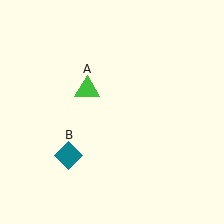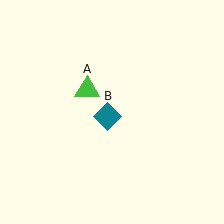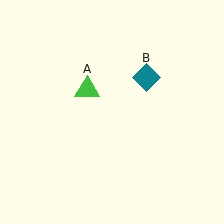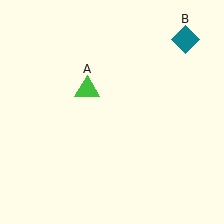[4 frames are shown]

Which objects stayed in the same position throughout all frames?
Green triangle (object A) remained stationary.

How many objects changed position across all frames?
1 object changed position: teal diamond (object B).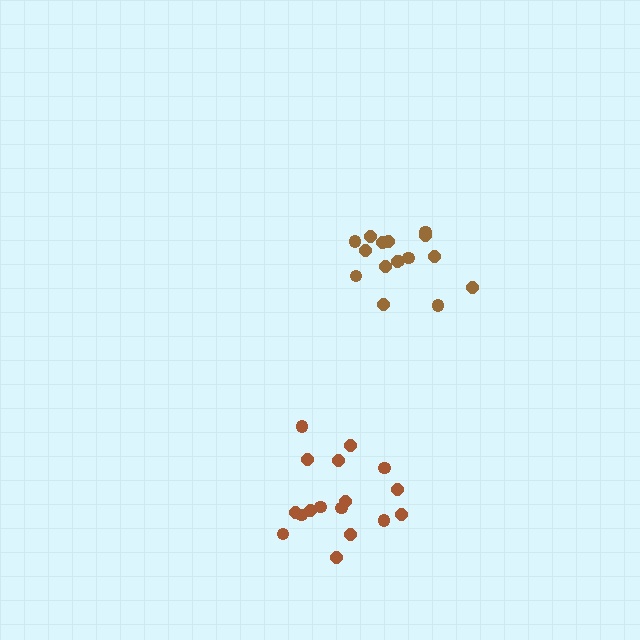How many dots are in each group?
Group 1: 16 dots, Group 2: 17 dots (33 total).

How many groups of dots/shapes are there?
There are 2 groups.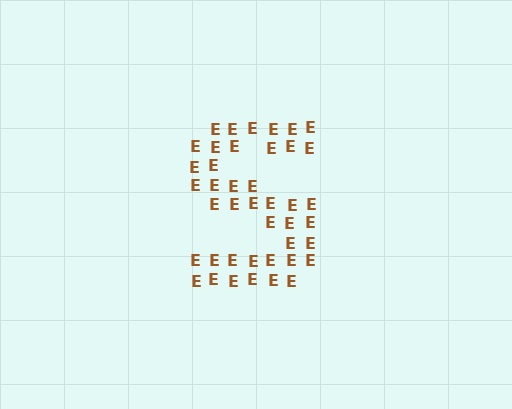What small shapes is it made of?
It is made of small letter E's.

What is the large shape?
The large shape is the letter S.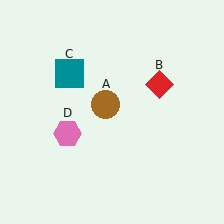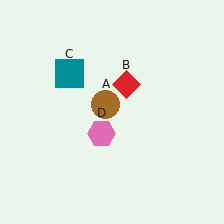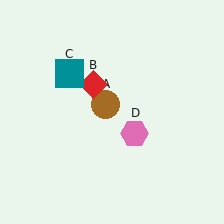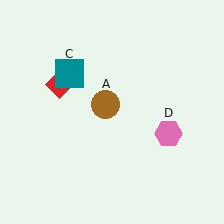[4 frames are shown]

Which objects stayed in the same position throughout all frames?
Brown circle (object A) and teal square (object C) remained stationary.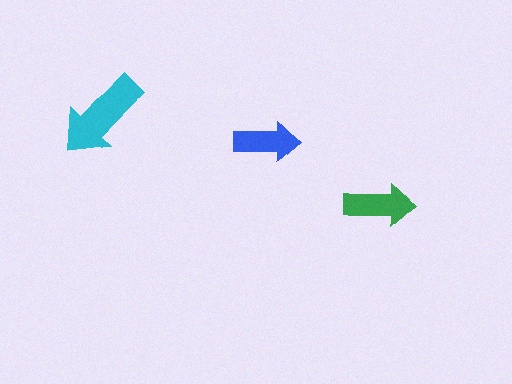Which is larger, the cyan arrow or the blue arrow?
The cyan one.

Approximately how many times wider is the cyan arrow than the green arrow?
About 1.5 times wider.